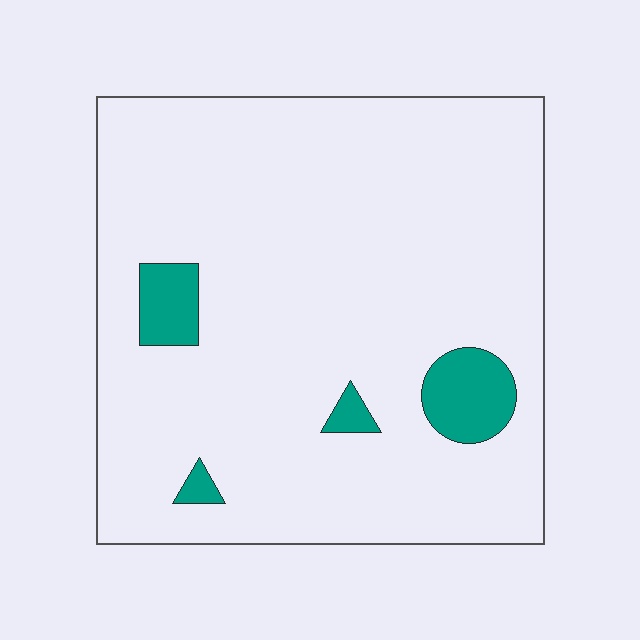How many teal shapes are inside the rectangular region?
4.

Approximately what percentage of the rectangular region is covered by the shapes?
Approximately 10%.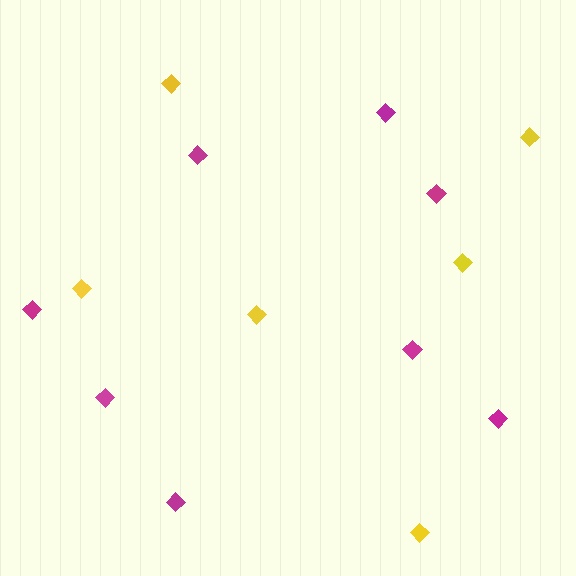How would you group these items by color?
There are 2 groups: one group of magenta diamonds (8) and one group of yellow diamonds (6).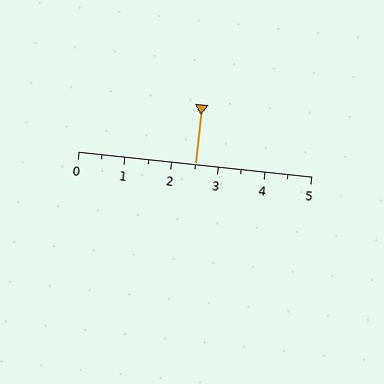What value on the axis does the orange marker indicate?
The marker indicates approximately 2.5.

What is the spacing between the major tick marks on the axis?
The major ticks are spaced 1 apart.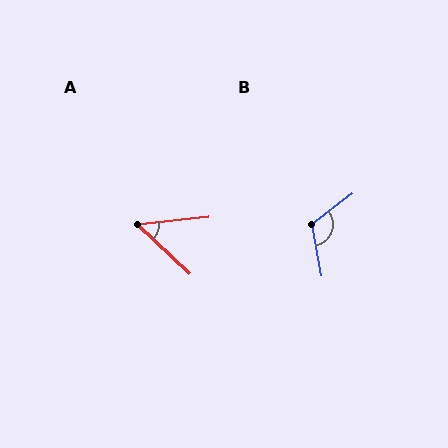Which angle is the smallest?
A, at approximately 49 degrees.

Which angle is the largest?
B, at approximately 117 degrees.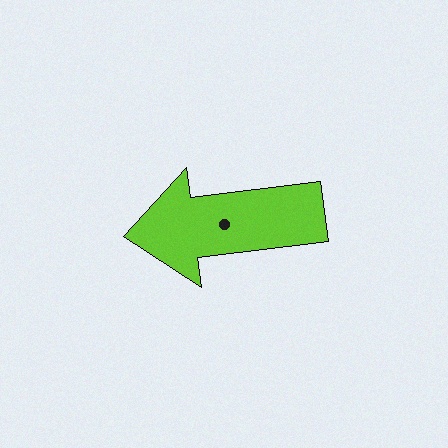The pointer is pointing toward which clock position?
Roughly 9 o'clock.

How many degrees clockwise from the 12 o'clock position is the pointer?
Approximately 263 degrees.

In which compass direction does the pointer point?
West.